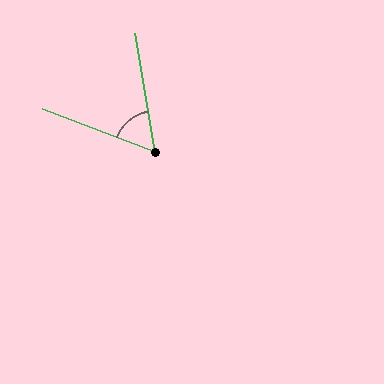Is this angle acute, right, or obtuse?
It is acute.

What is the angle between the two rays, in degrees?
Approximately 60 degrees.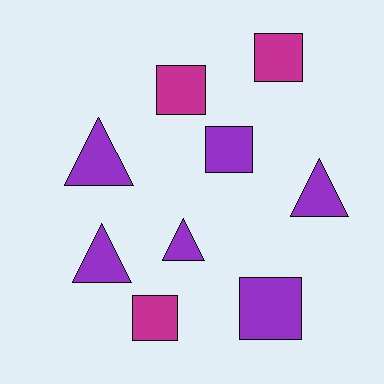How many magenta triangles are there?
There are no magenta triangles.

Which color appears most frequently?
Purple, with 6 objects.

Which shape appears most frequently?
Square, with 5 objects.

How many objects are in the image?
There are 9 objects.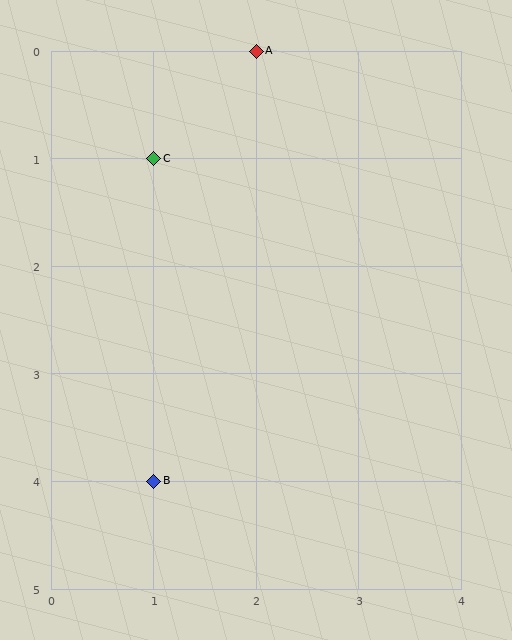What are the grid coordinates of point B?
Point B is at grid coordinates (1, 4).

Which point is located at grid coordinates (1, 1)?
Point C is at (1, 1).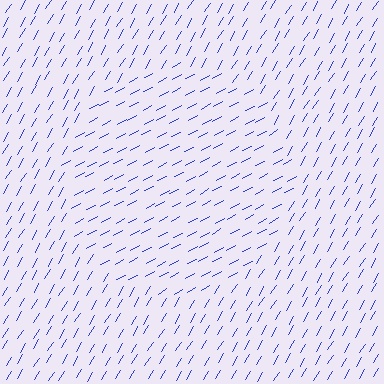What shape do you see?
I see a circle.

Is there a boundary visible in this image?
Yes, there is a texture boundary formed by a change in line orientation.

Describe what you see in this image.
The image is filled with small blue line segments. A circle region in the image has lines oriented differently from the surrounding lines, creating a visible texture boundary.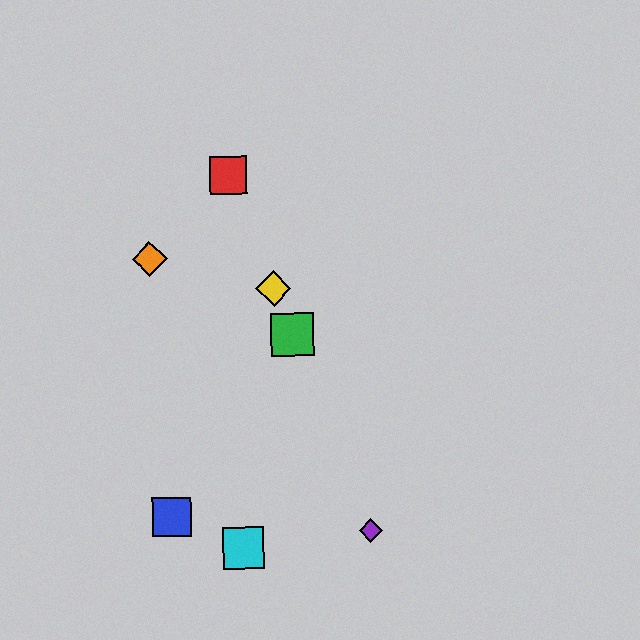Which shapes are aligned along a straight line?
The red square, the green square, the yellow diamond, the purple diamond are aligned along a straight line.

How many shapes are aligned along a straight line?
4 shapes (the red square, the green square, the yellow diamond, the purple diamond) are aligned along a straight line.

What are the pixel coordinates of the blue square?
The blue square is at (172, 517).